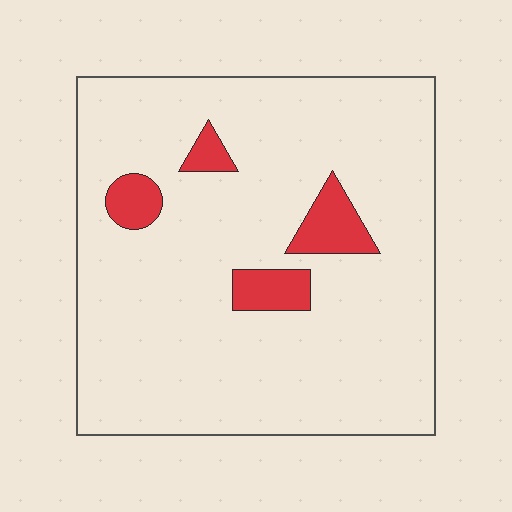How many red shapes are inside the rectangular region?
4.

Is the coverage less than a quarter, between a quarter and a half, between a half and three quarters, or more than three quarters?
Less than a quarter.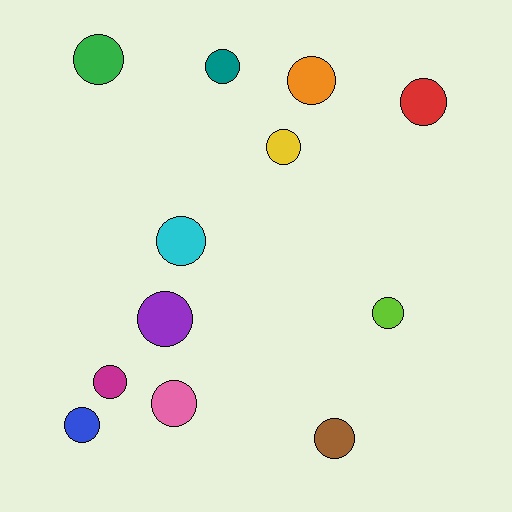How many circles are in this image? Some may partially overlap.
There are 12 circles.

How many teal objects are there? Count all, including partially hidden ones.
There is 1 teal object.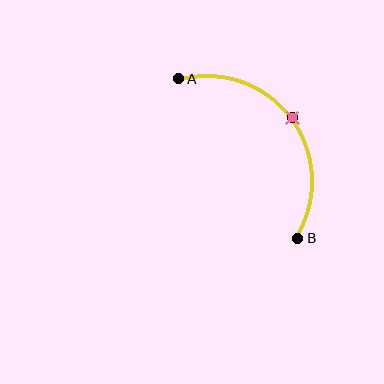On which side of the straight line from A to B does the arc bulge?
The arc bulges above and to the right of the straight line connecting A and B.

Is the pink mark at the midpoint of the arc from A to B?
Yes. The pink mark lies on the arc at equal arc-length from both A and B — it is the arc midpoint.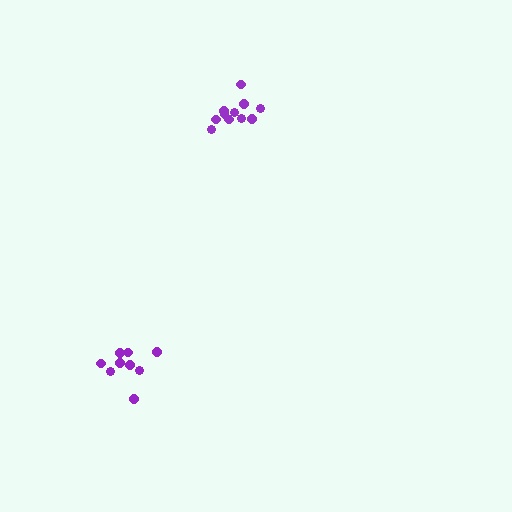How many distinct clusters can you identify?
There are 2 distinct clusters.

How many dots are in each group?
Group 1: 9 dots, Group 2: 11 dots (20 total).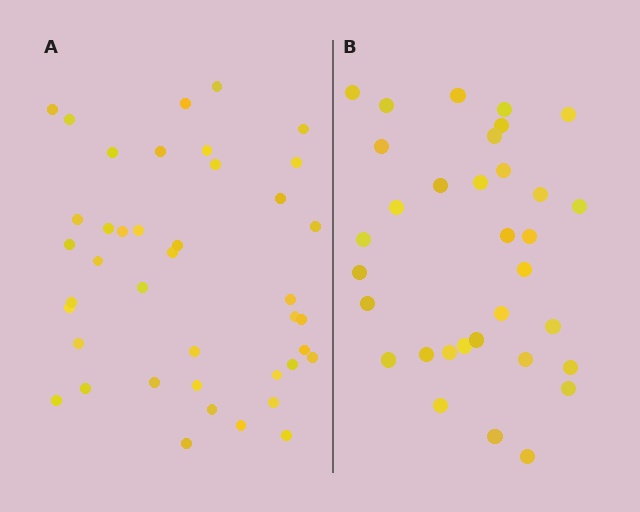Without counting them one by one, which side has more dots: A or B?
Region A (the left region) has more dots.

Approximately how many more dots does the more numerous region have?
Region A has roughly 8 or so more dots than region B.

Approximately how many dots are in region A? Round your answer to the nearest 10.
About 40 dots. (The exact count is 41, which rounds to 40.)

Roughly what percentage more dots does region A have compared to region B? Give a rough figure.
About 25% more.